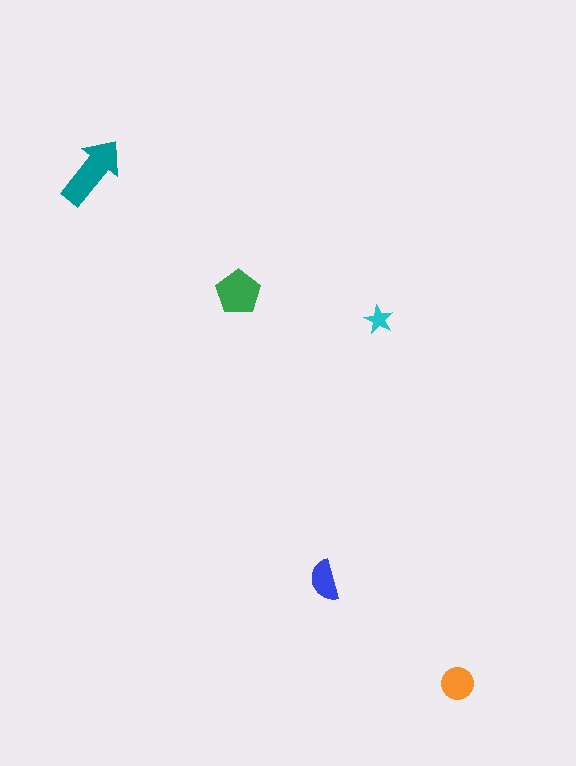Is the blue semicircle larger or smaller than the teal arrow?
Smaller.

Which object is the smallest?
The cyan star.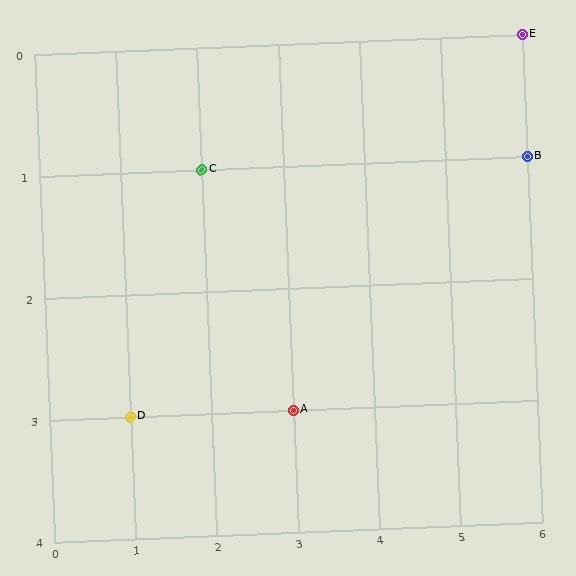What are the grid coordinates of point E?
Point E is at grid coordinates (6, 0).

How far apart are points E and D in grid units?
Points E and D are 5 columns and 3 rows apart (about 5.8 grid units diagonally).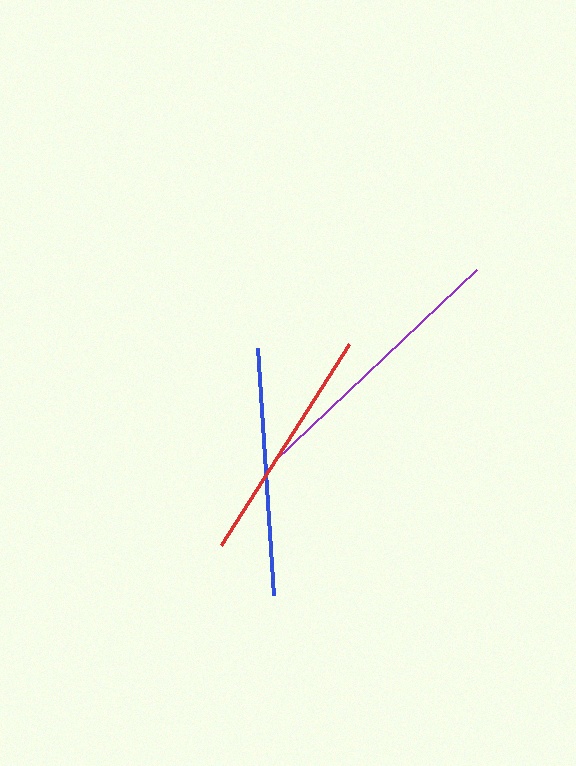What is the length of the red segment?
The red segment is approximately 238 pixels long.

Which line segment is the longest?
The purple line is the longest at approximately 279 pixels.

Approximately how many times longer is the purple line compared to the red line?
The purple line is approximately 1.2 times the length of the red line.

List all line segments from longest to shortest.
From longest to shortest: purple, blue, red.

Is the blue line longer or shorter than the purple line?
The purple line is longer than the blue line.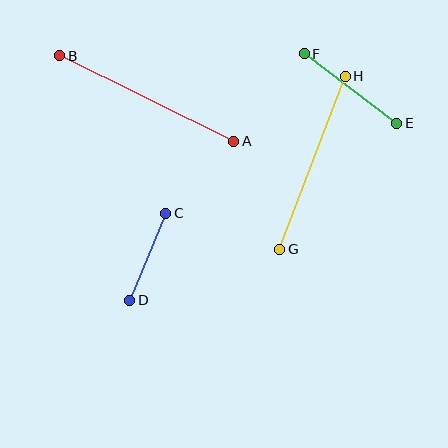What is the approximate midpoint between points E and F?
The midpoint is at approximately (350, 89) pixels.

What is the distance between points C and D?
The distance is approximately 94 pixels.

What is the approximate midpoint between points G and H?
The midpoint is at approximately (312, 163) pixels.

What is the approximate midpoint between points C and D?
The midpoint is at approximately (148, 257) pixels.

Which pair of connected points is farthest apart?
Points A and B are farthest apart.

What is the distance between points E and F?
The distance is approximately 116 pixels.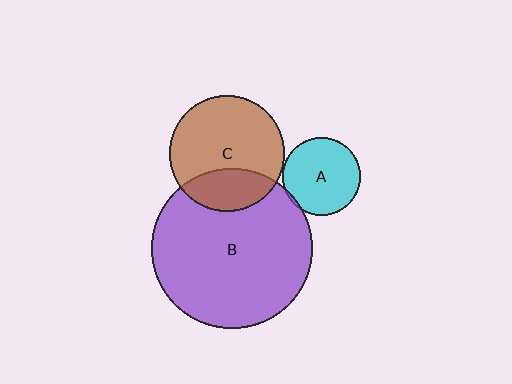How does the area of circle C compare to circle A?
Approximately 2.2 times.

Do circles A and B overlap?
Yes.